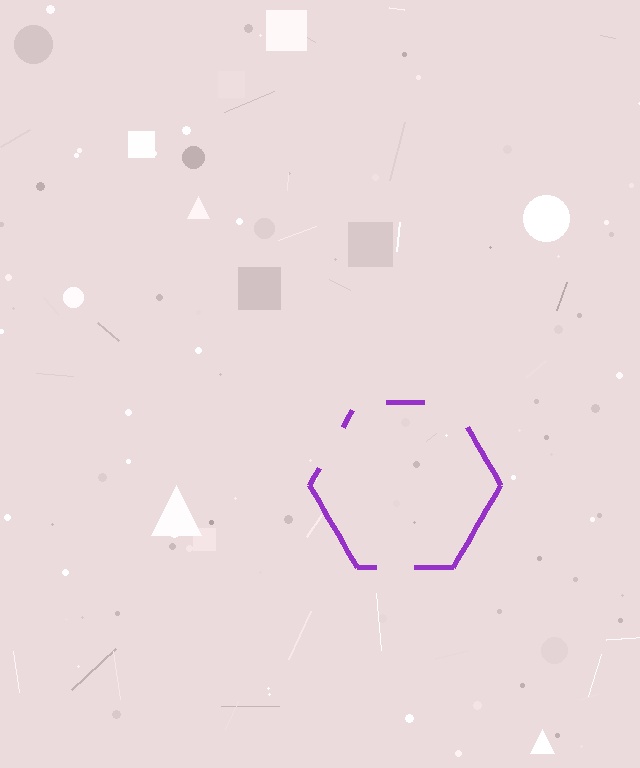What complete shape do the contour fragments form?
The contour fragments form a hexagon.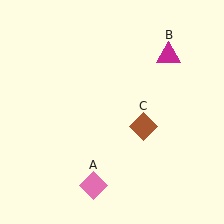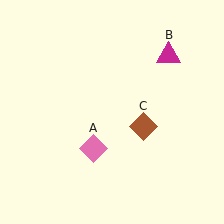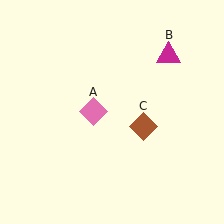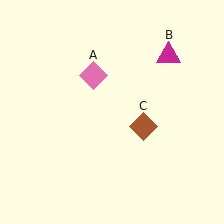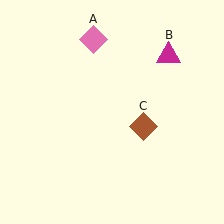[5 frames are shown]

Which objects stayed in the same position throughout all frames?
Magenta triangle (object B) and brown diamond (object C) remained stationary.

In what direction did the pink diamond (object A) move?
The pink diamond (object A) moved up.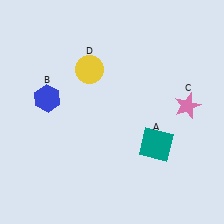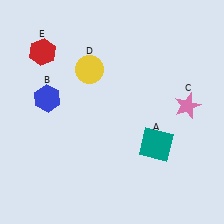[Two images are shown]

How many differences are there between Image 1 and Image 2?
There is 1 difference between the two images.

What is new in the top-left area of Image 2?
A red hexagon (E) was added in the top-left area of Image 2.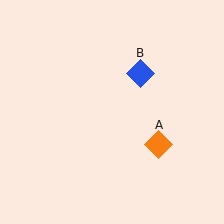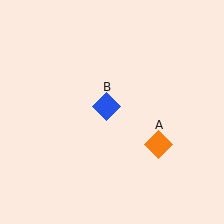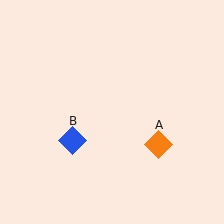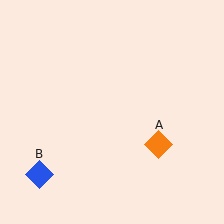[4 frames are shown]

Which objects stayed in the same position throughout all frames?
Orange diamond (object A) remained stationary.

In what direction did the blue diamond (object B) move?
The blue diamond (object B) moved down and to the left.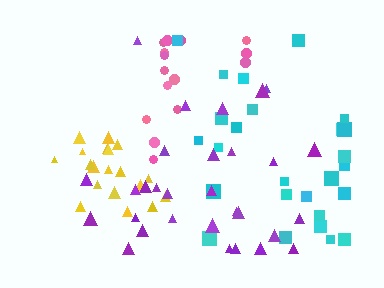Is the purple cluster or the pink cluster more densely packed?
Purple.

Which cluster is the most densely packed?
Yellow.